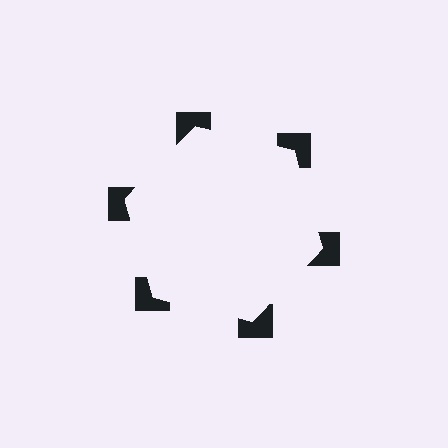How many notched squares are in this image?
There are 6 — one at each vertex of the illusory hexagon.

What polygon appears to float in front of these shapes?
An illusory hexagon — its edges are inferred from the aligned wedge cuts in the notched squares, not physically drawn.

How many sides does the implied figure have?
6 sides.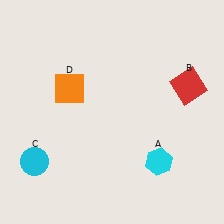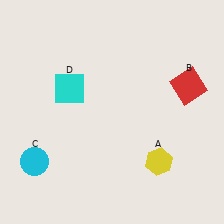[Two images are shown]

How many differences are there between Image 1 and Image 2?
There are 2 differences between the two images.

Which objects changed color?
A changed from cyan to yellow. D changed from orange to cyan.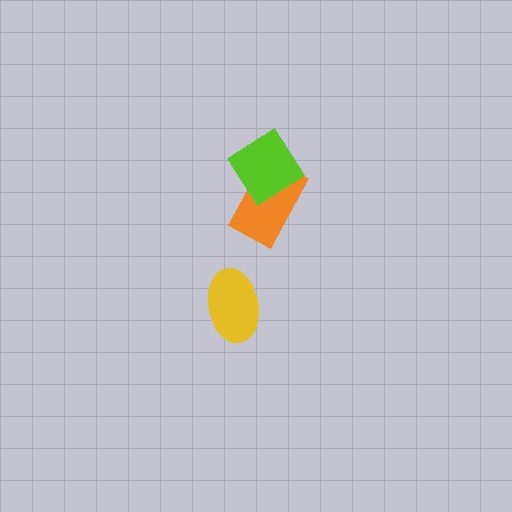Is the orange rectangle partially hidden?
Yes, it is partially covered by another shape.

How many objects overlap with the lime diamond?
1 object overlaps with the lime diamond.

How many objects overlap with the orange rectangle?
1 object overlaps with the orange rectangle.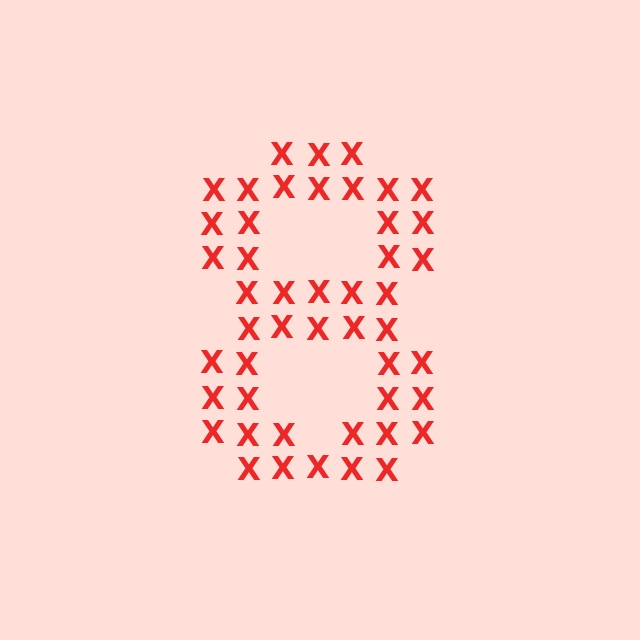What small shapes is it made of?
It is made of small letter X's.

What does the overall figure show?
The overall figure shows the digit 8.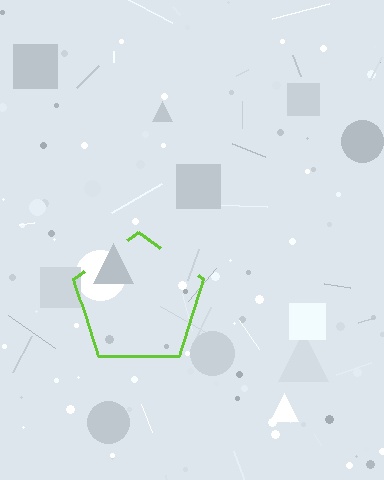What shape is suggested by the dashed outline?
The dashed outline suggests a pentagon.